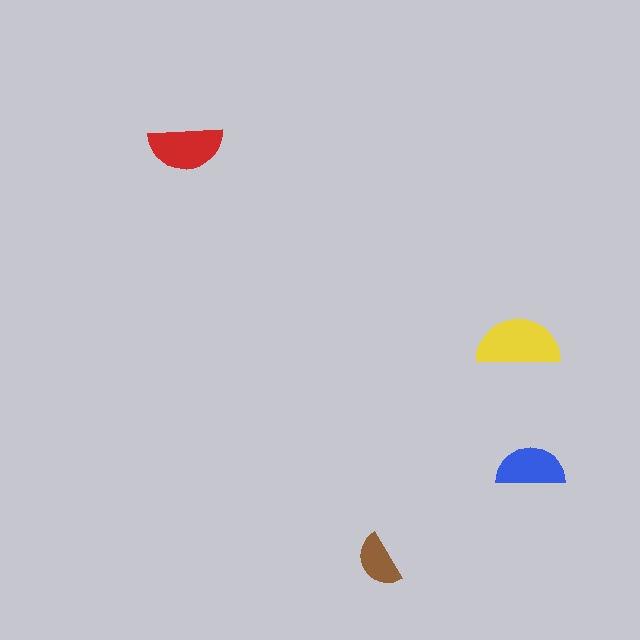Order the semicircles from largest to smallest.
the yellow one, the red one, the blue one, the brown one.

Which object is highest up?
The red semicircle is topmost.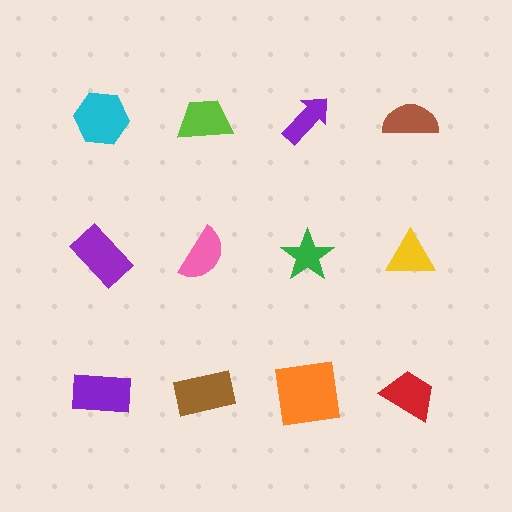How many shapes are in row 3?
4 shapes.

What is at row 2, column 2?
A pink semicircle.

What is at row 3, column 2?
A brown rectangle.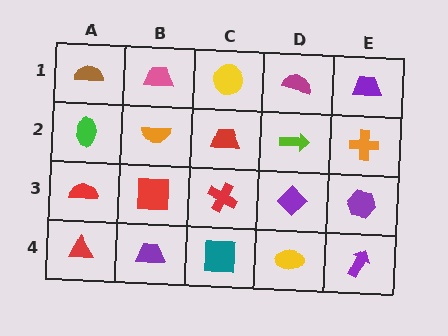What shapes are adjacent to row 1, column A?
A green ellipse (row 2, column A), a pink trapezoid (row 1, column B).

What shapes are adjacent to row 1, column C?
A red trapezoid (row 2, column C), a pink trapezoid (row 1, column B), a magenta semicircle (row 1, column D).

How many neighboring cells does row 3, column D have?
4.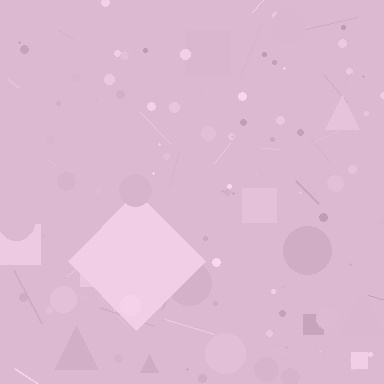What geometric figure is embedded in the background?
A diamond is embedded in the background.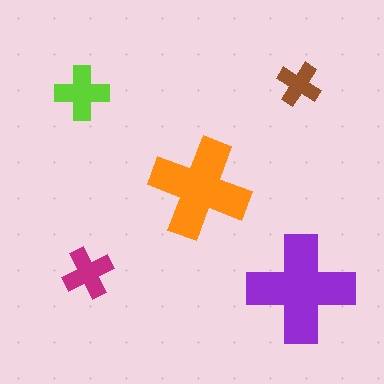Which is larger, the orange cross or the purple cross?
The purple one.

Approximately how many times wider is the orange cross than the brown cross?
About 2.5 times wider.